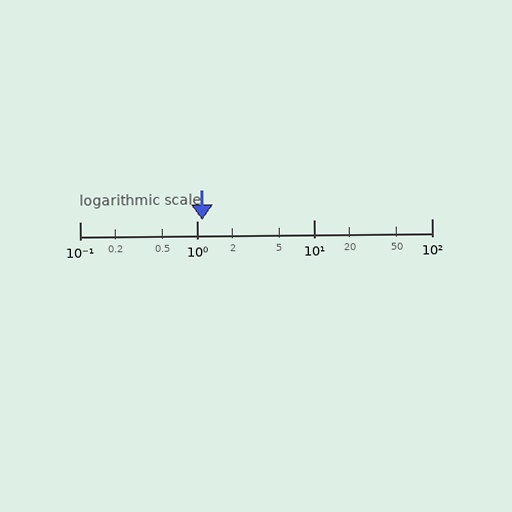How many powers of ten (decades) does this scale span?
The scale spans 3 decades, from 0.1 to 100.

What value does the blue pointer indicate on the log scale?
The pointer indicates approximately 1.1.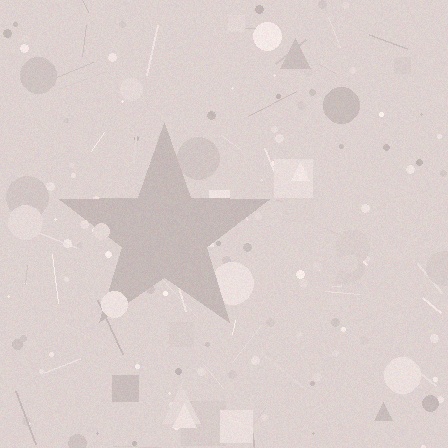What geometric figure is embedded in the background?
A star is embedded in the background.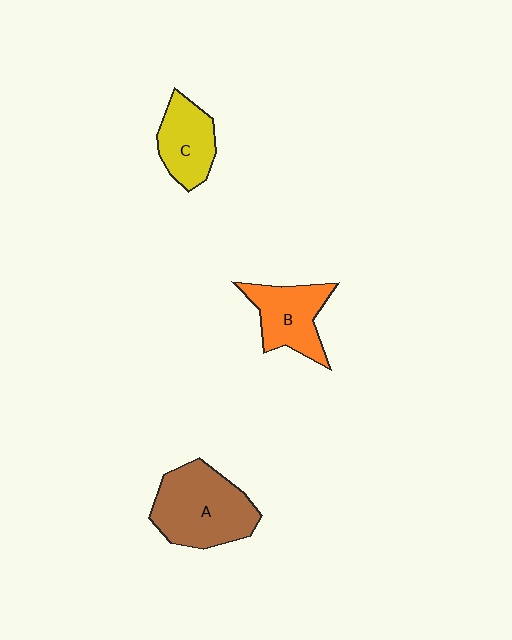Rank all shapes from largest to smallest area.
From largest to smallest: A (brown), B (orange), C (yellow).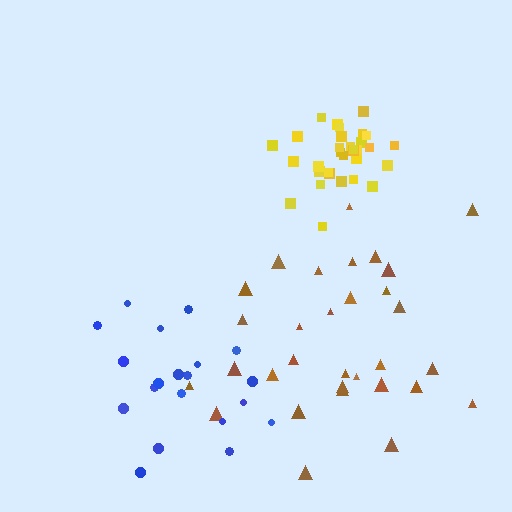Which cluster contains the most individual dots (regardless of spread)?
Yellow (33).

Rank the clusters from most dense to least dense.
yellow, blue, brown.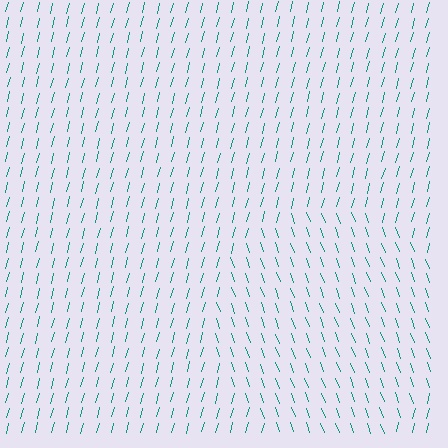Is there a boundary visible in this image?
Yes, there is a texture boundary formed by a change in line orientation.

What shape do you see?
I see a circle.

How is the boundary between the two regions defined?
The boundary is defined purely by a change in line orientation (approximately 35 degrees difference). All lines are the same color and thickness.